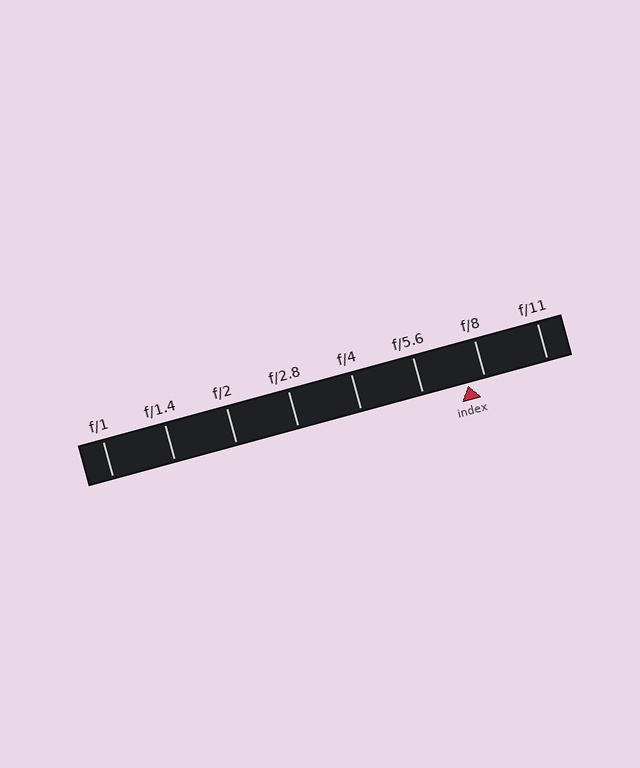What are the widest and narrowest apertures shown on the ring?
The widest aperture shown is f/1 and the narrowest is f/11.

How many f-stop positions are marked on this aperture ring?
There are 8 f-stop positions marked.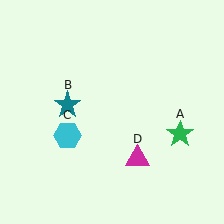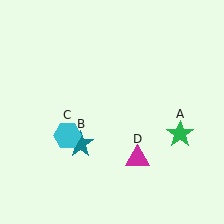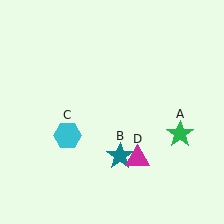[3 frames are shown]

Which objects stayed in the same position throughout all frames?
Green star (object A) and cyan hexagon (object C) and magenta triangle (object D) remained stationary.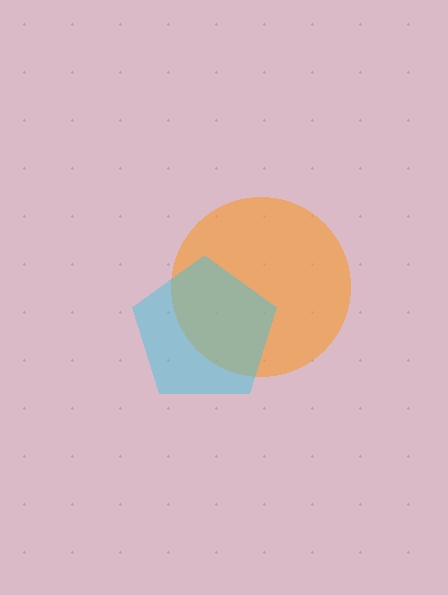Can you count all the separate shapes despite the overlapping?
Yes, there are 2 separate shapes.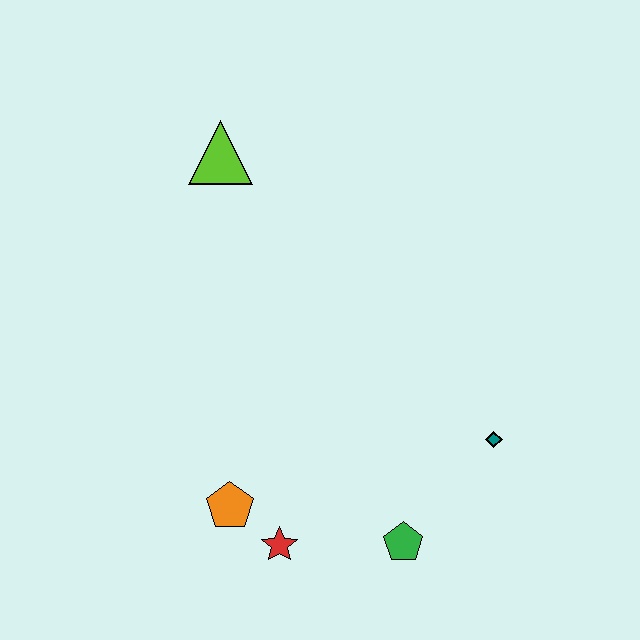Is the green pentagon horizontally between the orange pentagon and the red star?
No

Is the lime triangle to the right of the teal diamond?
No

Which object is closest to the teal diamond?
The green pentagon is closest to the teal diamond.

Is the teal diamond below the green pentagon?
No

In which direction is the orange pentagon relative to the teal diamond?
The orange pentagon is to the left of the teal diamond.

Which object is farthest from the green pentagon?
The lime triangle is farthest from the green pentagon.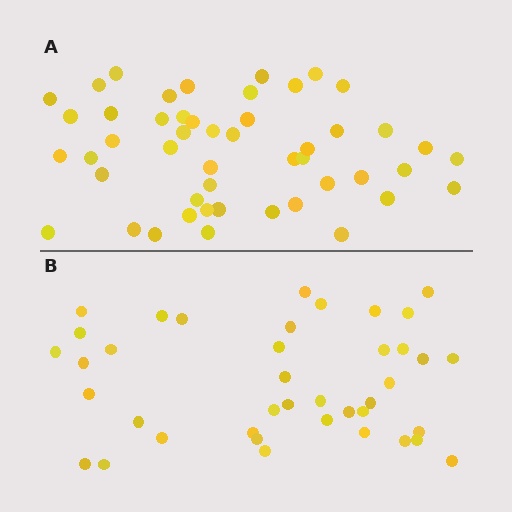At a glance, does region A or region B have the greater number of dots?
Region A (the top region) has more dots.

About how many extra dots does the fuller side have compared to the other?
Region A has roughly 8 or so more dots than region B.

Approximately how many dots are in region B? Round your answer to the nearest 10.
About 40 dots.